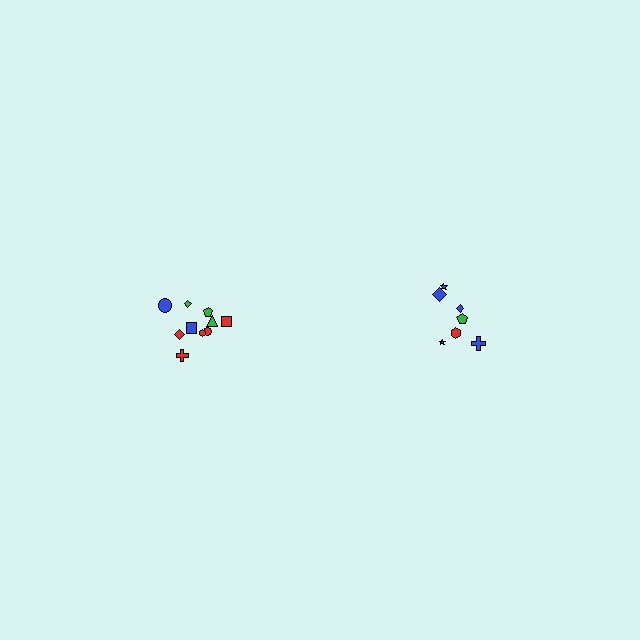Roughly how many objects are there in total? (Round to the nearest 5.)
Roughly 15 objects in total.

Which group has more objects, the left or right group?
The left group.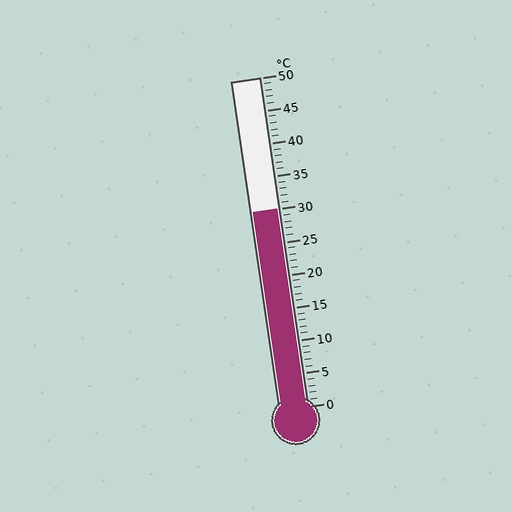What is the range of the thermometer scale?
The thermometer scale ranges from 0°C to 50°C.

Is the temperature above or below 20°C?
The temperature is above 20°C.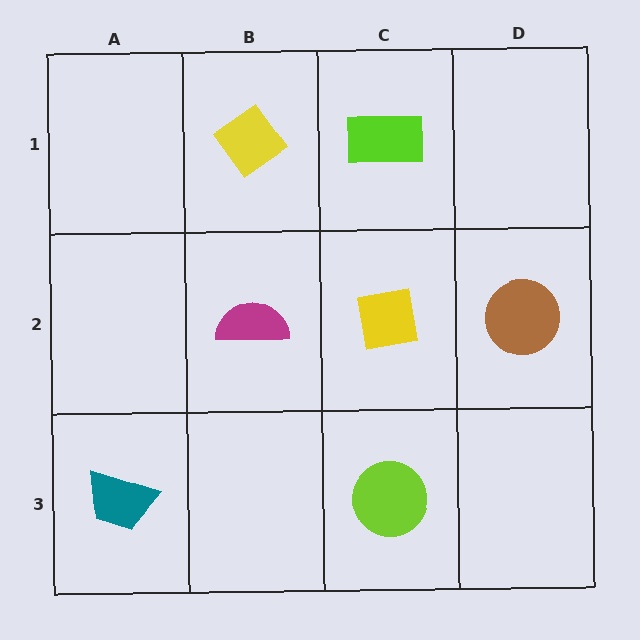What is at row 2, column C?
A yellow square.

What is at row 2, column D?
A brown circle.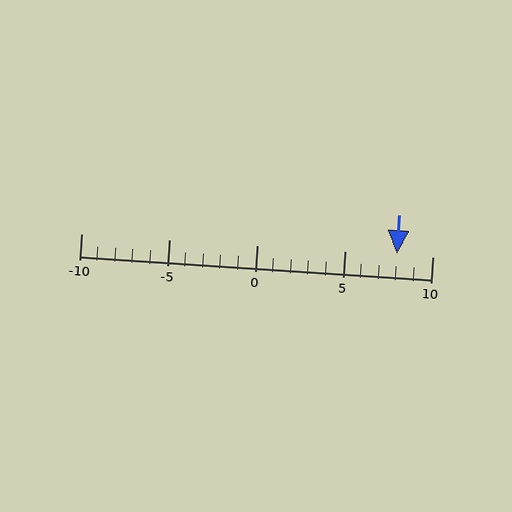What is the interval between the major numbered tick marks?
The major tick marks are spaced 5 units apart.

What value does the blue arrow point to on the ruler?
The blue arrow points to approximately 8.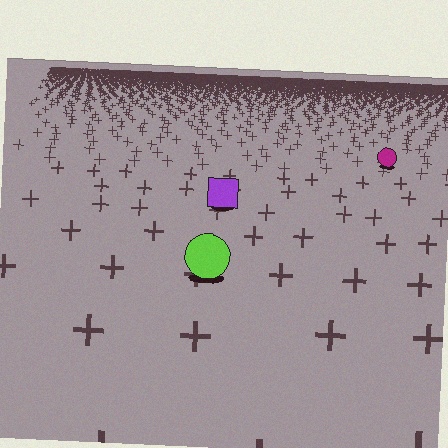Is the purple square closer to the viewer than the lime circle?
No. The lime circle is closer — you can tell from the texture gradient: the ground texture is coarser near it.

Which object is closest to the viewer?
The lime circle is closest. The texture marks near it are larger and more spread out.